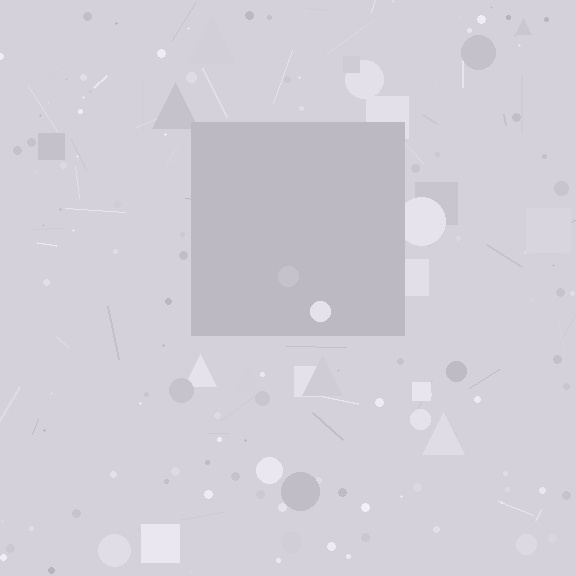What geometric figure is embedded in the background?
A square is embedded in the background.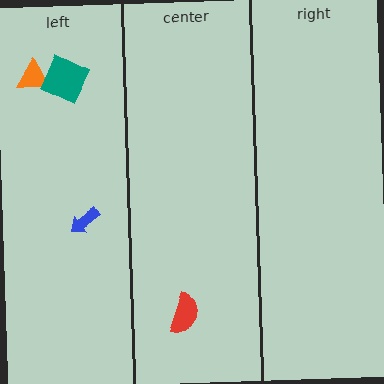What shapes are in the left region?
The orange triangle, the blue arrow, the teal square.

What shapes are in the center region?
The red semicircle.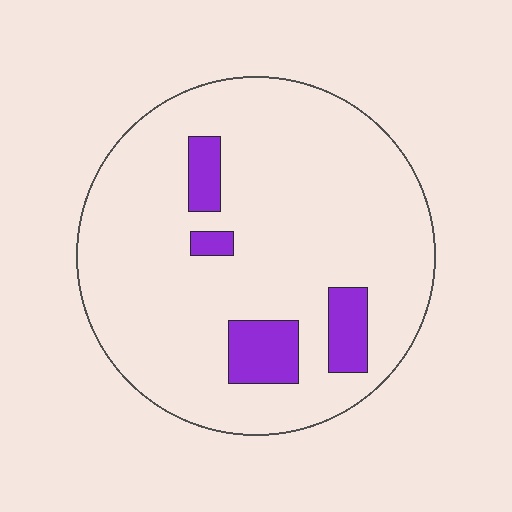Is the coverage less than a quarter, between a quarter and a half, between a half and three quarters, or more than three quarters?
Less than a quarter.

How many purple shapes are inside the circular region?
4.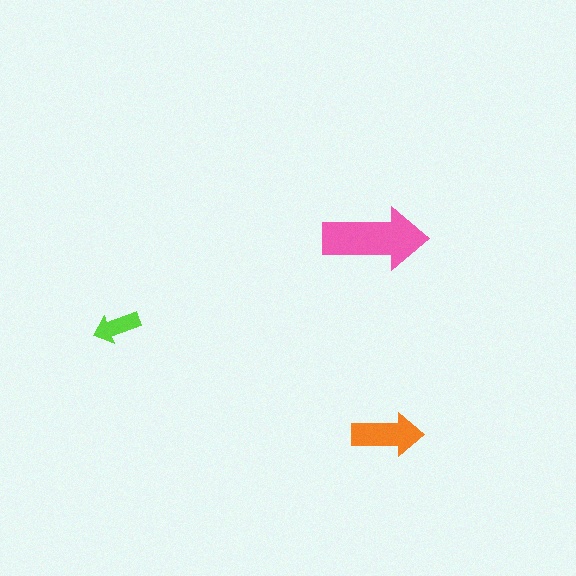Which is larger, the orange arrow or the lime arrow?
The orange one.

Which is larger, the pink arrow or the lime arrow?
The pink one.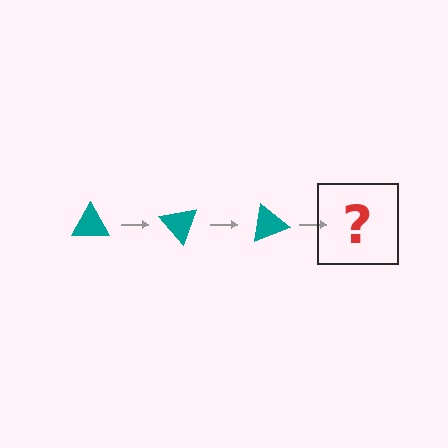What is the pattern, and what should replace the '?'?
The pattern is that the triangle rotates 50 degrees each step. The '?' should be a teal triangle rotated 150 degrees.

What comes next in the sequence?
The next element should be a teal triangle rotated 150 degrees.